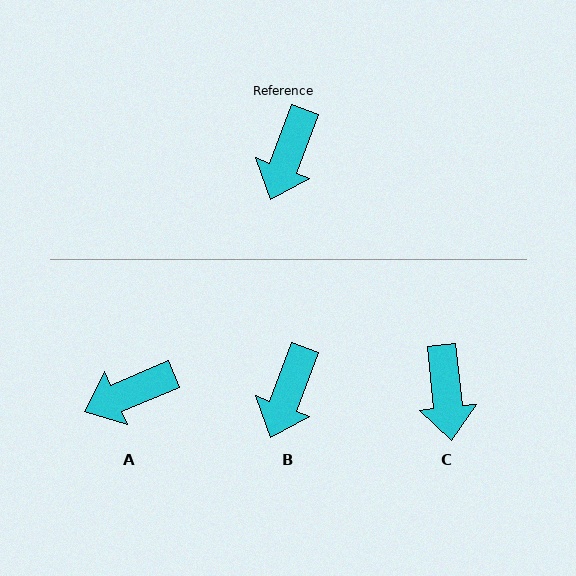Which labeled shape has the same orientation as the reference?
B.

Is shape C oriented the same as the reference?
No, it is off by about 27 degrees.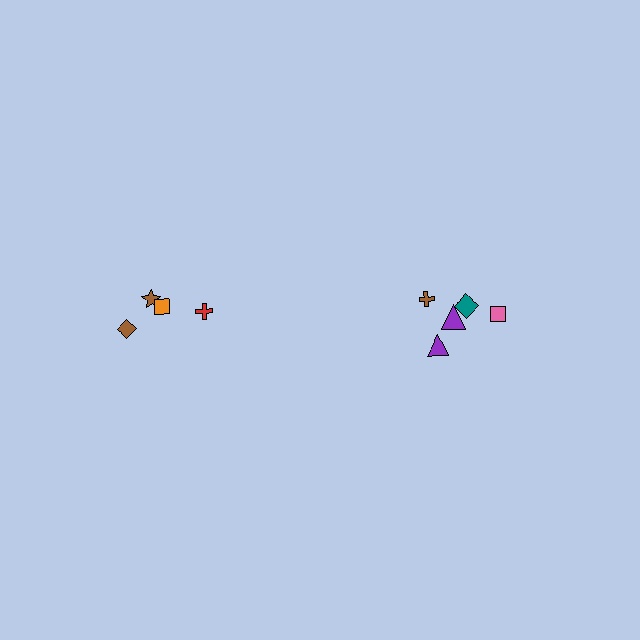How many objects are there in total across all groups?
There are 10 objects.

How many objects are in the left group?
There are 4 objects.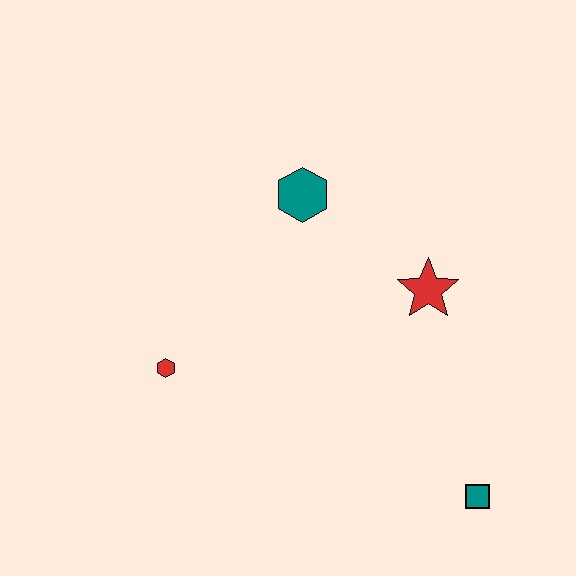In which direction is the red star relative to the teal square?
The red star is above the teal square.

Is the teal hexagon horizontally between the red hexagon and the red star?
Yes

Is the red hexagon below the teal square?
No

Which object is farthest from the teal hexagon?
The teal square is farthest from the teal hexagon.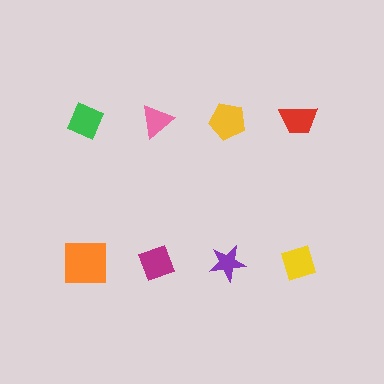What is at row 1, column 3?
A yellow pentagon.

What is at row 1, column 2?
A pink triangle.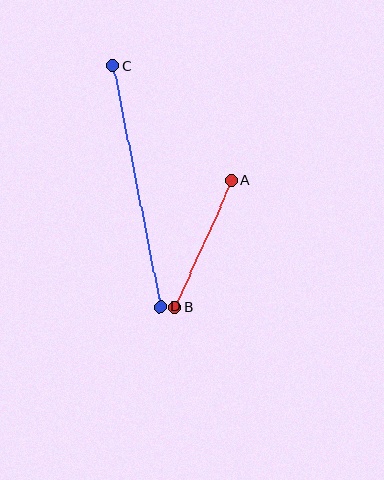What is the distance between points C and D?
The distance is approximately 245 pixels.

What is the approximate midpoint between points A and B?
The midpoint is at approximately (203, 244) pixels.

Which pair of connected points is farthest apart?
Points C and D are farthest apart.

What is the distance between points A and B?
The distance is approximately 139 pixels.